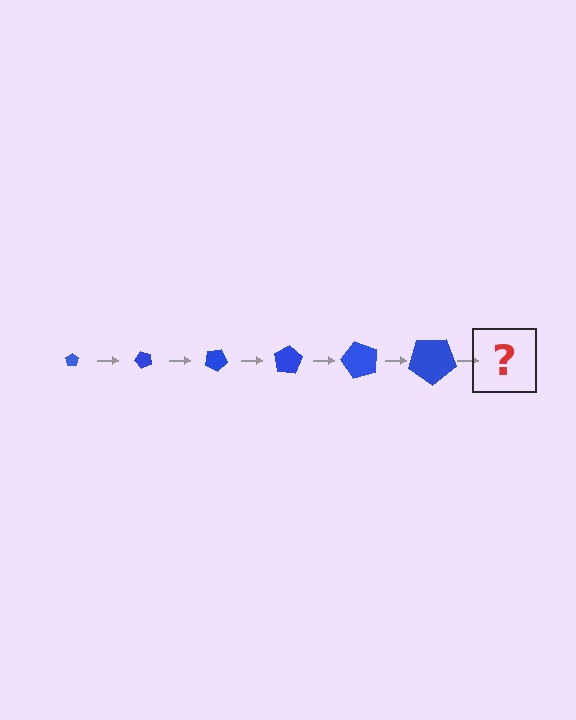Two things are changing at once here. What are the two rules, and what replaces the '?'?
The two rules are that the pentagon grows larger each step and it rotates 50 degrees each step. The '?' should be a pentagon, larger than the previous one and rotated 300 degrees from the start.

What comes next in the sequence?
The next element should be a pentagon, larger than the previous one and rotated 300 degrees from the start.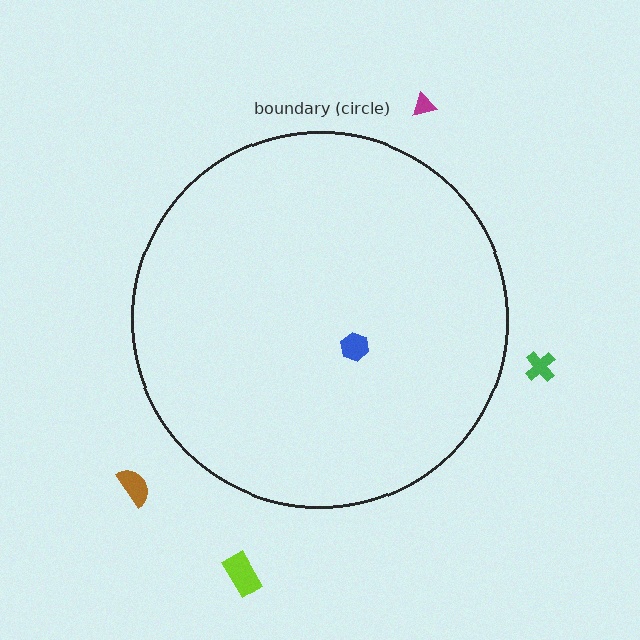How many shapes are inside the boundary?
1 inside, 4 outside.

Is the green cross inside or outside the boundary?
Outside.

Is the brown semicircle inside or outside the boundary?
Outside.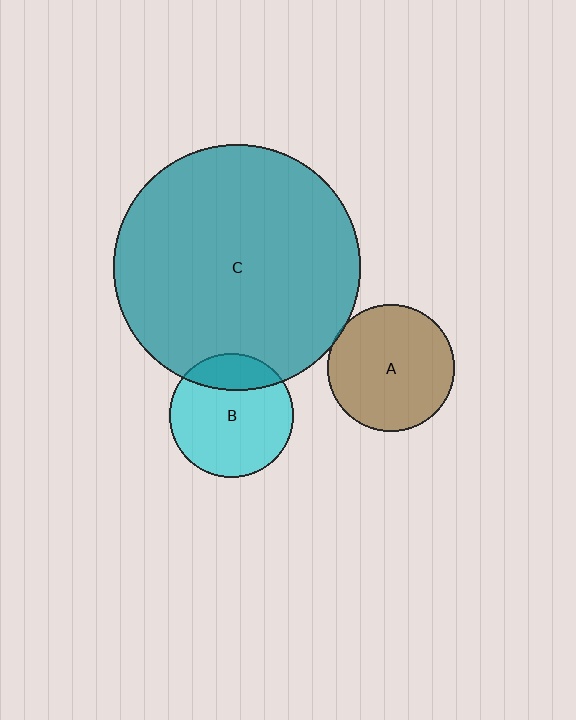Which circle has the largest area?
Circle C (teal).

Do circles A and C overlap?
Yes.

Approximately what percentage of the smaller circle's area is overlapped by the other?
Approximately 5%.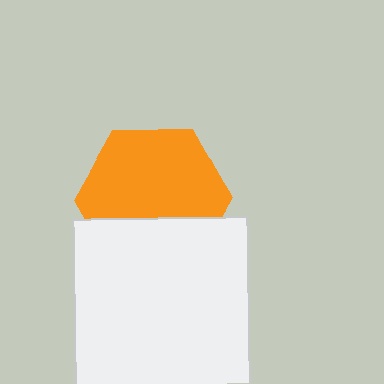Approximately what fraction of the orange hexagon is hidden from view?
Roughly 33% of the orange hexagon is hidden behind the white square.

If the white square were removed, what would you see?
You would see the complete orange hexagon.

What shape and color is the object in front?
The object in front is a white square.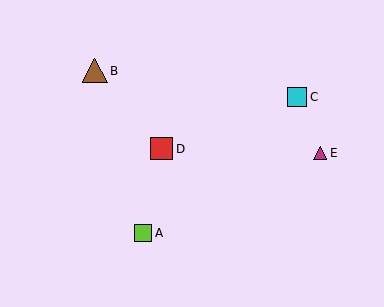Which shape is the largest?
The brown triangle (labeled B) is the largest.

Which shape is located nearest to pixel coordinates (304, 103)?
The cyan square (labeled C) at (297, 97) is nearest to that location.